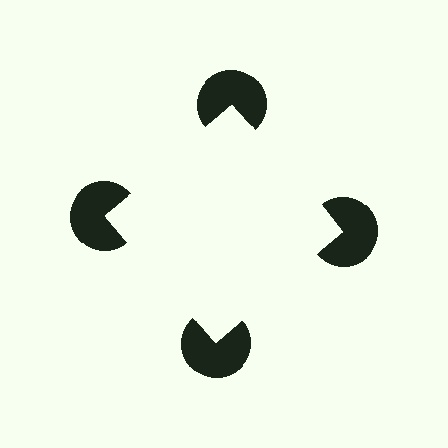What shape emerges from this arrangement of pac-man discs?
An illusory square — its edges are inferred from the aligned wedge cuts in the pac-man discs, not physically drawn.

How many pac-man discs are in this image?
There are 4 — one at each vertex of the illusory square.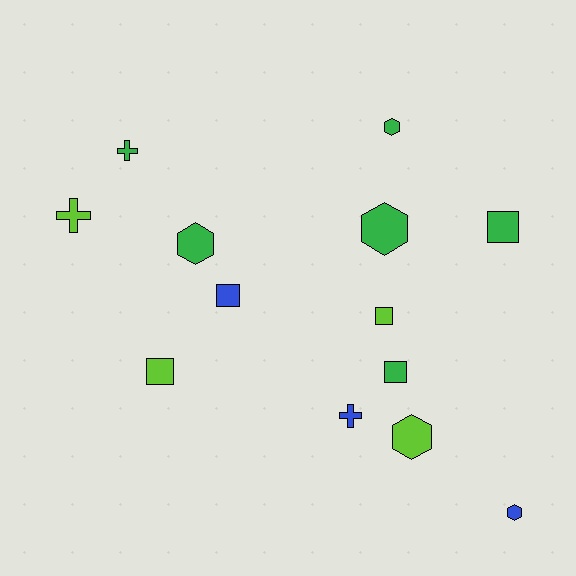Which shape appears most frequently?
Square, with 5 objects.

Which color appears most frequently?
Green, with 6 objects.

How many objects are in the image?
There are 13 objects.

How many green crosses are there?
There is 1 green cross.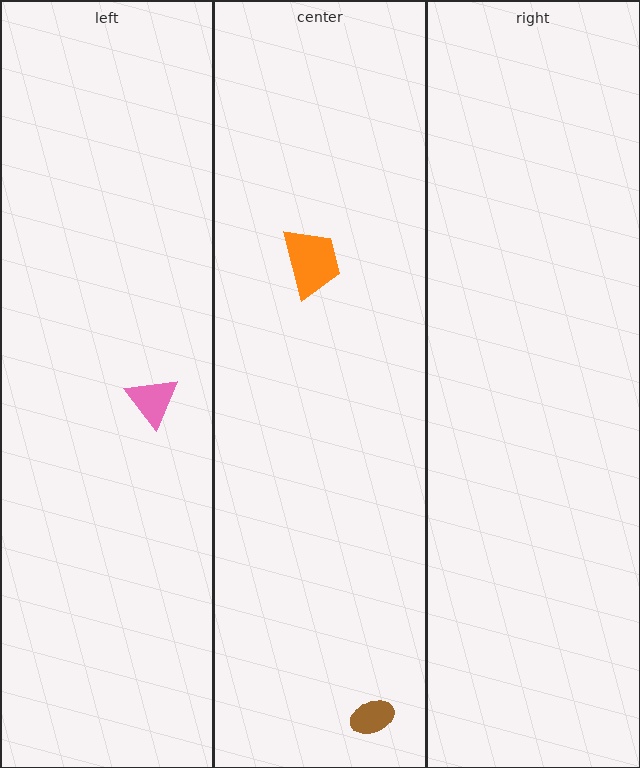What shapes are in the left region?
The pink triangle.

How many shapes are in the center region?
2.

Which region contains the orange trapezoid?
The center region.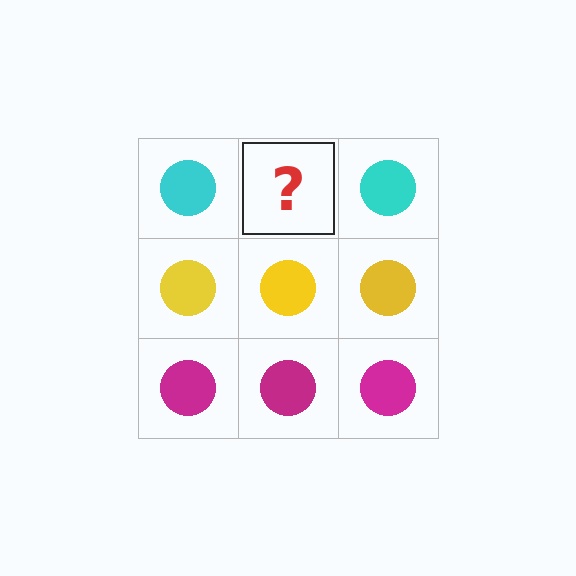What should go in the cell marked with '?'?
The missing cell should contain a cyan circle.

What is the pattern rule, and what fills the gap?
The rule is that each row has a consistent color. The gap should be filled with a cyan circle.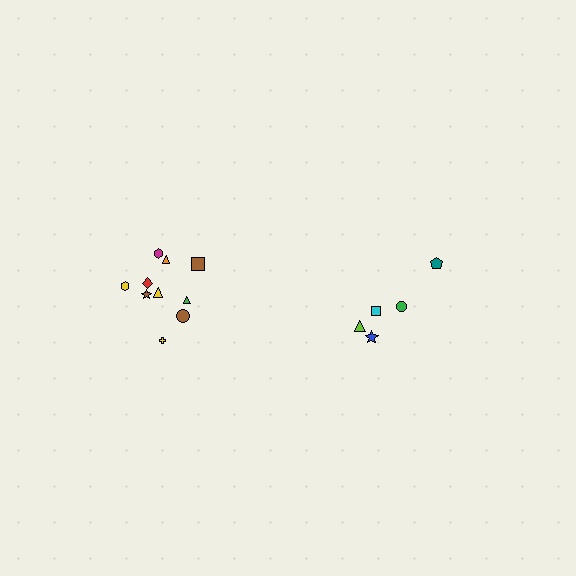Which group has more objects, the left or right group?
The left group.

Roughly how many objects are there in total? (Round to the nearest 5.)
Roughly 15 objects in total.